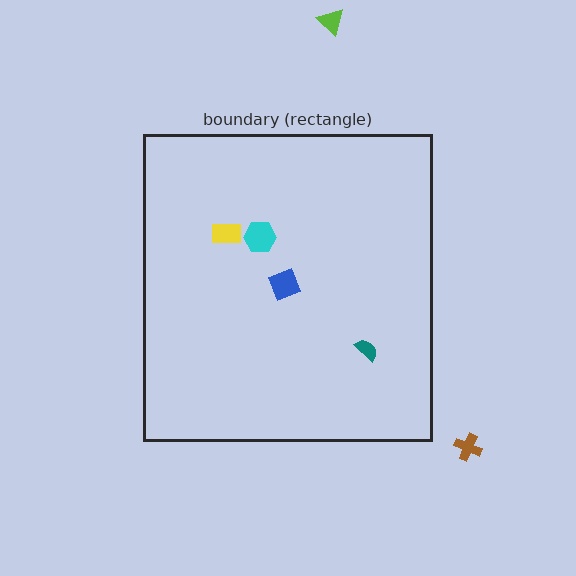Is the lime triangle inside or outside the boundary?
Outside.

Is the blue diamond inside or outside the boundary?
Inside.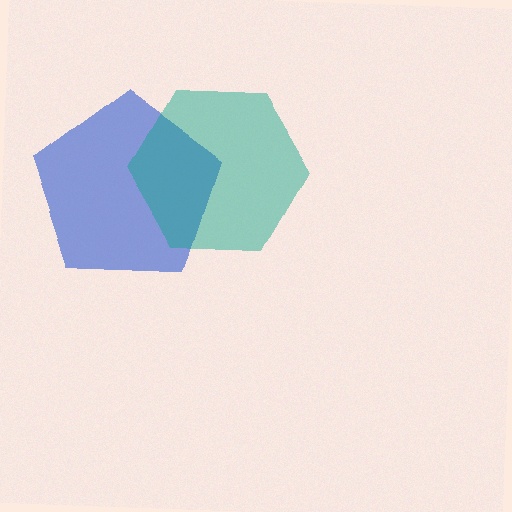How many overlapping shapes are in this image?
There are 2 overlapping shapes in the image.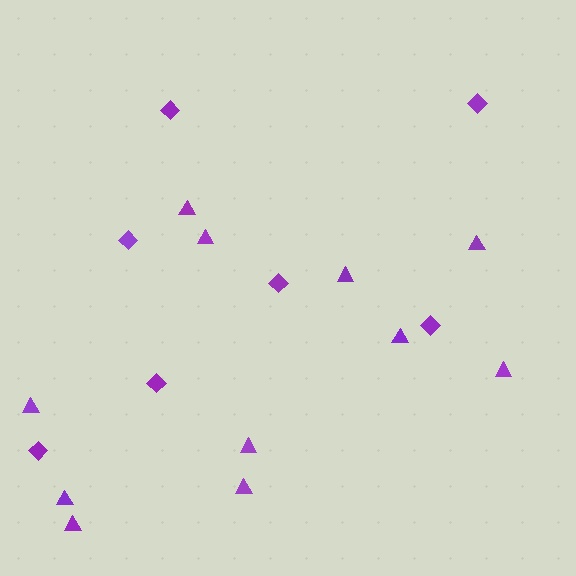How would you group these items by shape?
There are 2 groups: one group of diamonds (7) and one group of triangles (11).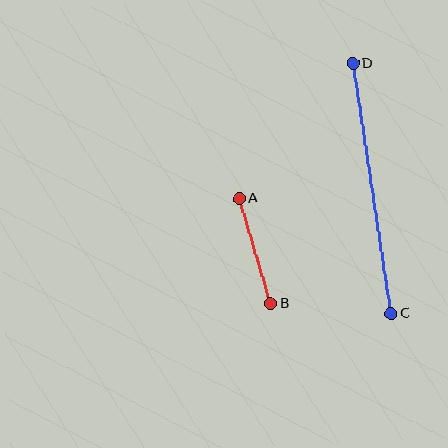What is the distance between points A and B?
The distance is approximately 110 pixels.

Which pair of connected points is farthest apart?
Points C and D are farthest apart.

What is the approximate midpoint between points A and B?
The midpoint is at approximately (255, 251) pixels.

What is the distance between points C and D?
The distance is approximately 253 pixels.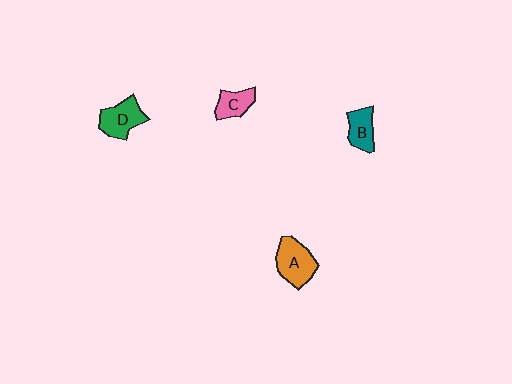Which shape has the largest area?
Shape A (orange).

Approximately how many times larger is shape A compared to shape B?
Approximately 1.5 times.